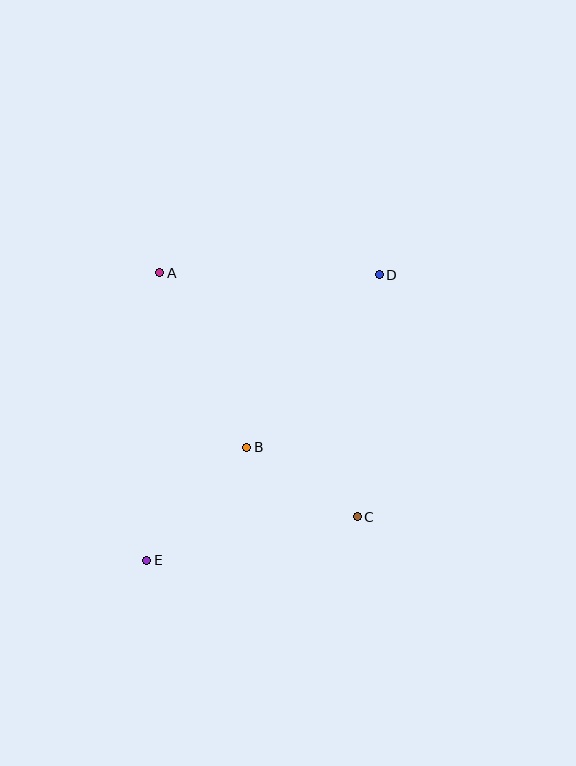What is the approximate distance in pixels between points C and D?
The distance between C and D is approximately 243 pixels.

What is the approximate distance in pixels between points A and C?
The distance between A and C is approximately 314 pixels.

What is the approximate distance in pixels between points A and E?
The distance between A and E is approximately 288 pixels.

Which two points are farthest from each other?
Points D and E are farthest from each other.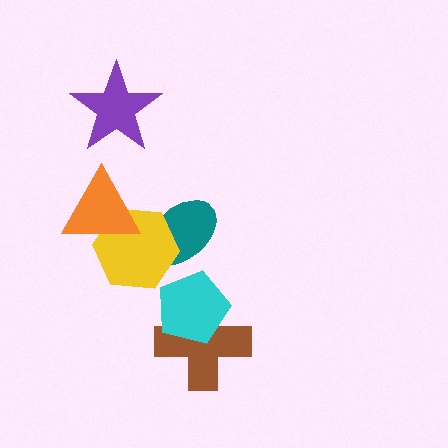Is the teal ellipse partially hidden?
Yes, it is partially covered by another shape.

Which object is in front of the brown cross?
The cyan pentagon is in front of the brown cross.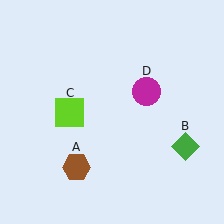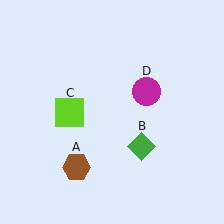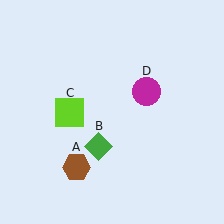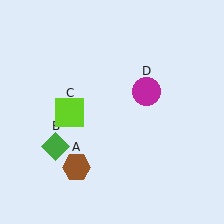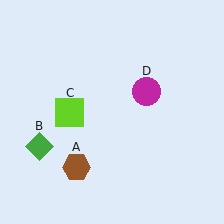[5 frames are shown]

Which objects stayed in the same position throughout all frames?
Brown hexagon (object A) and lime square (object C) and magenta circle (object D) remained stationary.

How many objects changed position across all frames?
1 object changed position: green diamond (object B).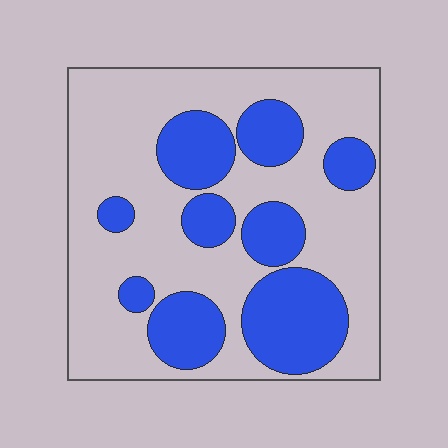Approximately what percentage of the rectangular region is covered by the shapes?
Approximately 35%.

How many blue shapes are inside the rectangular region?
9.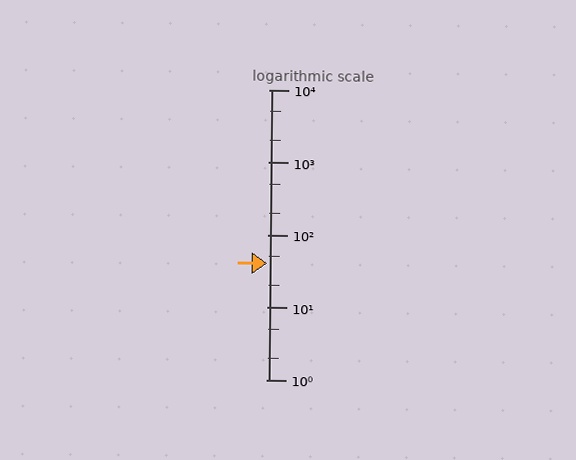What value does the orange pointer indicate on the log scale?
The pointer indicates approximately 40.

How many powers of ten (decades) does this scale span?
The scale spans 4 decades, from 1 to 10000.